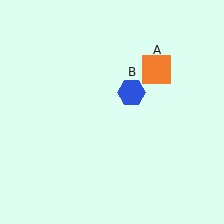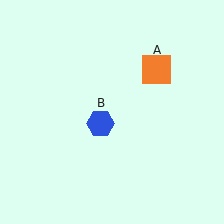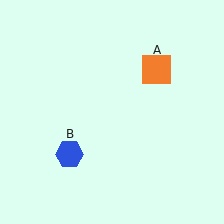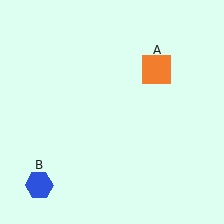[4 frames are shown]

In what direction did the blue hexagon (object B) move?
The blue hexagon (object B) moved down and to the left.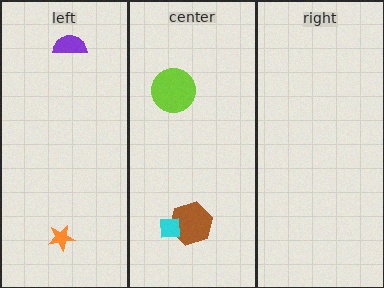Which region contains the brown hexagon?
The center region.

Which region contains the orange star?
The left region.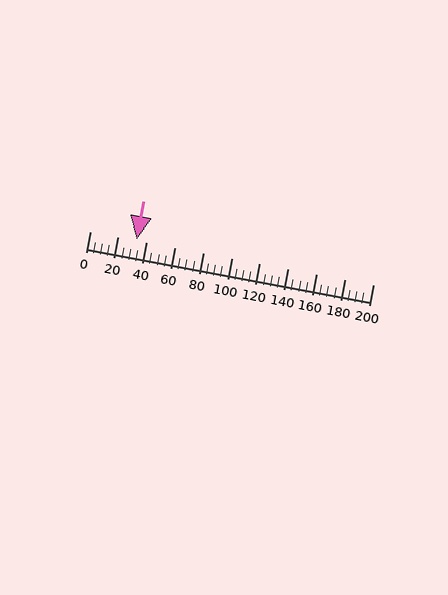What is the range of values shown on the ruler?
The ruler shows values from 0 to 200.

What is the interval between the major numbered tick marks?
The major tick marks are spaced 20 units apart.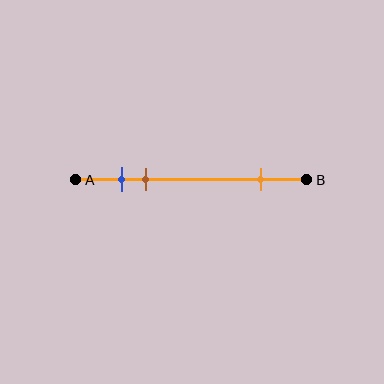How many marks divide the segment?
There are 3 marks dividing the segment.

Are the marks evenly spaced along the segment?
No, the marks are not evenly spaced.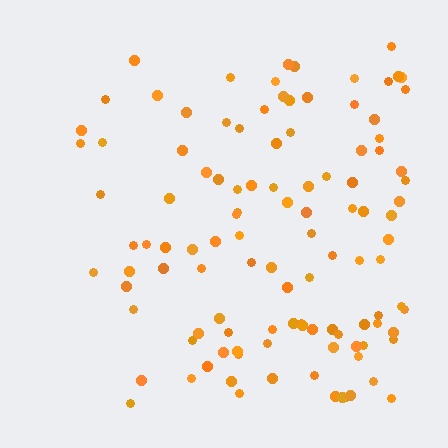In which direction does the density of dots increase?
From left to right, with the right side densest.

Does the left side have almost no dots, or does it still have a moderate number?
Still a moderate number, just noticeably fewer than the right.